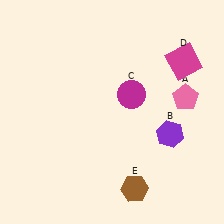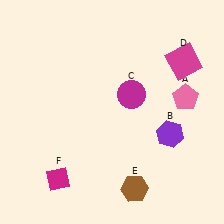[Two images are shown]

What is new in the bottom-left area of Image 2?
A magenta diamond (F) was added in the bottom-left area of Image 2.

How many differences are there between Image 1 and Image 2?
There is 1 difference between the two images.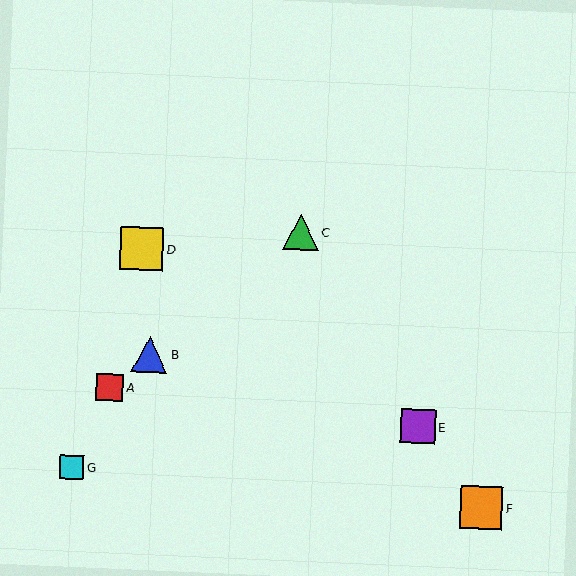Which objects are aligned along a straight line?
Objects A, B, C are aligned along a straight line.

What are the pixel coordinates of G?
Object G is at (72, 467).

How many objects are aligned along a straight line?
3 objects (A, B, C) are aligned along a straight line.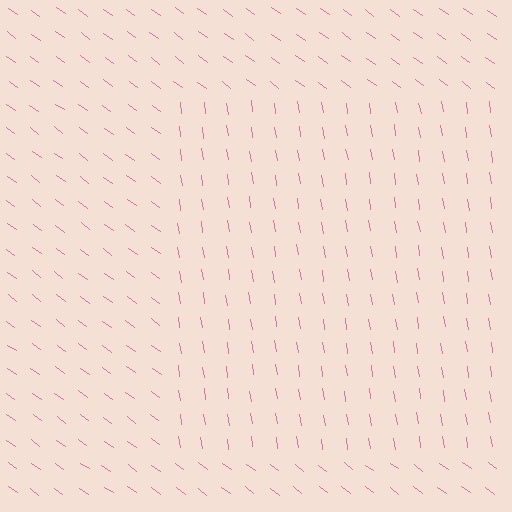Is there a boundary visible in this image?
Yes, there is a texture boundary formed by a change in line orientation.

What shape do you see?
I see a rectangle.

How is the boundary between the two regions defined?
The boundary is defined purely by a change in line orientation (approximately 45 degrees difference). All lines are the same color and thickness.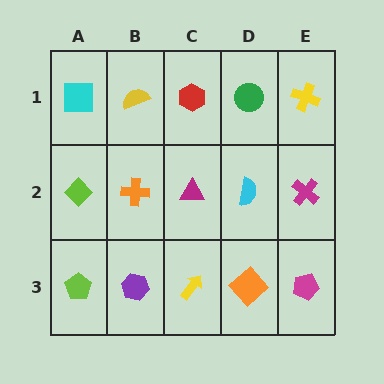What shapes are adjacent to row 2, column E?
A yellow cross (row 1, column E), a magenta pentagon (row 3, column E), a cyan semicircle (row 2, column D).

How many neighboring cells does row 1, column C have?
3.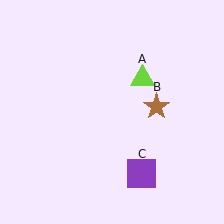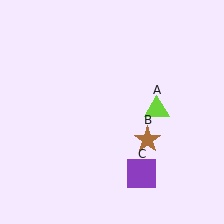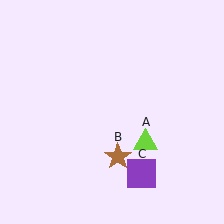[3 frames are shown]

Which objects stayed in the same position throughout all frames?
Purple square (object C) remained stationary.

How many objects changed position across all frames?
2 objects changed position: lime triangle (object A), brown star (object B).